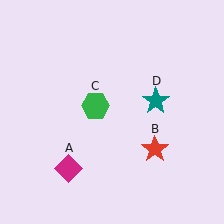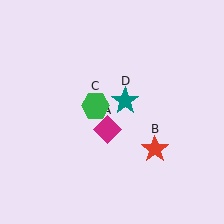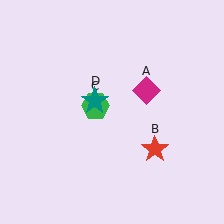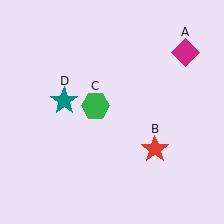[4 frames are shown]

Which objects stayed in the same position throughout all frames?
Red star (object B) and green hexagon (object C) remained stationary.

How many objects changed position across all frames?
2 objects changed position: magenta diamond (object A), teal star (object D).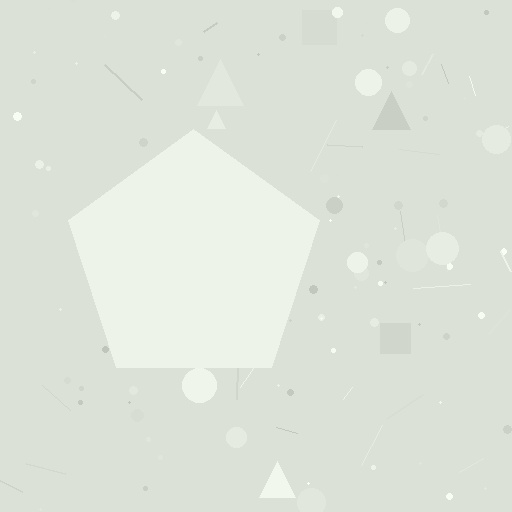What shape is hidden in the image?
A pentagon is hidden in the image.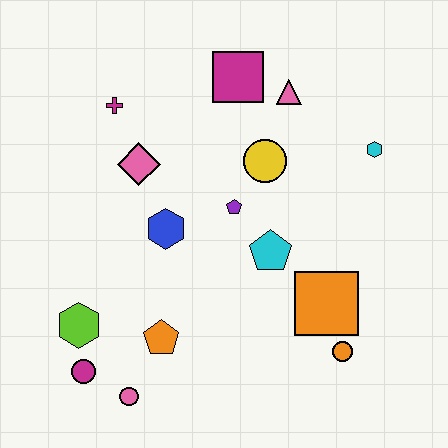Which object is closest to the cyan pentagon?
The purple pentagon is closest to the cyan pentagon.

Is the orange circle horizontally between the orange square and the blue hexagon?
No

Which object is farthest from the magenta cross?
The orange circle is farthest from the magenta cross.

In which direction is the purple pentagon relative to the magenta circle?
The purple pentagon is above the magenta circle.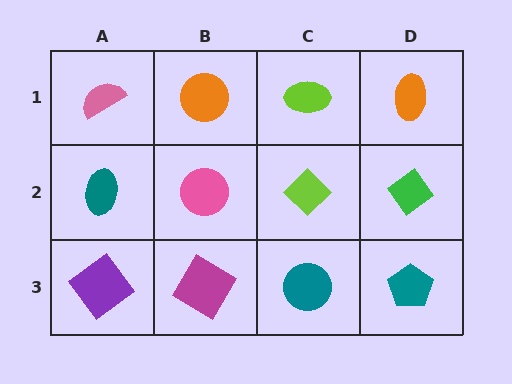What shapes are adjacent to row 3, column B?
A pink circle (row 2, column B), a purple diamond (row 3, column A), a teal circle (row 3, column C).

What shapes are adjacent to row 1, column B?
A pink circle (row 2, column B), a pink semicircle (row 1, column A), a lime ellipse (row 1, column C).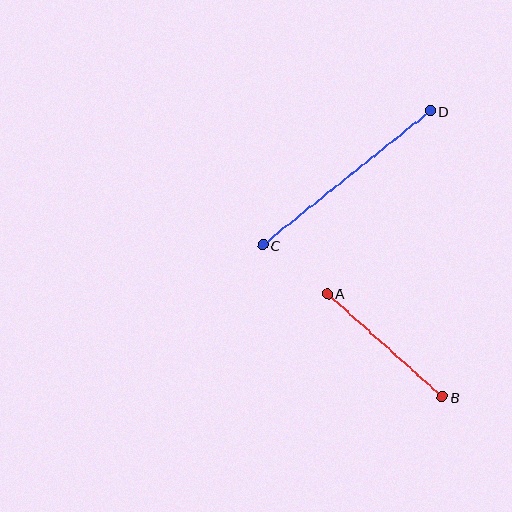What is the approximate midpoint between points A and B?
The midpoint is at approximately (385, 345) pixels.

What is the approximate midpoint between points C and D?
The midpoint is at approximately (347, 178) pixels.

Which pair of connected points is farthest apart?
Points C and D are farthest apart.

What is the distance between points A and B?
The distance is approximately 154 pixels.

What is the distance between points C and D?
The distance is approximately 215 pixels.